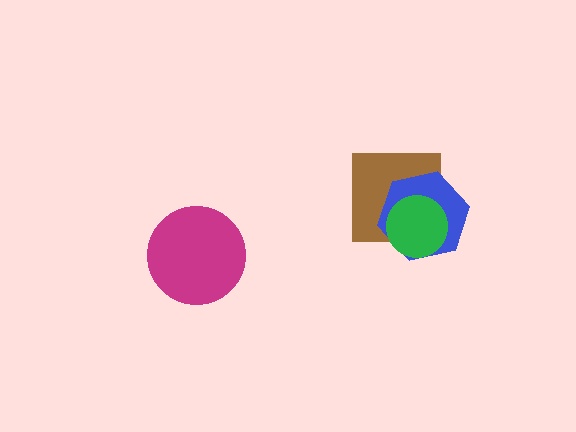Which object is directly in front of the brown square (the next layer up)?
The blue hexagon is directly in front of the brown square.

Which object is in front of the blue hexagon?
The green circle is in front of the blue hexagon.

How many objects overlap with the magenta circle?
0 objects overlap with the magenta circle.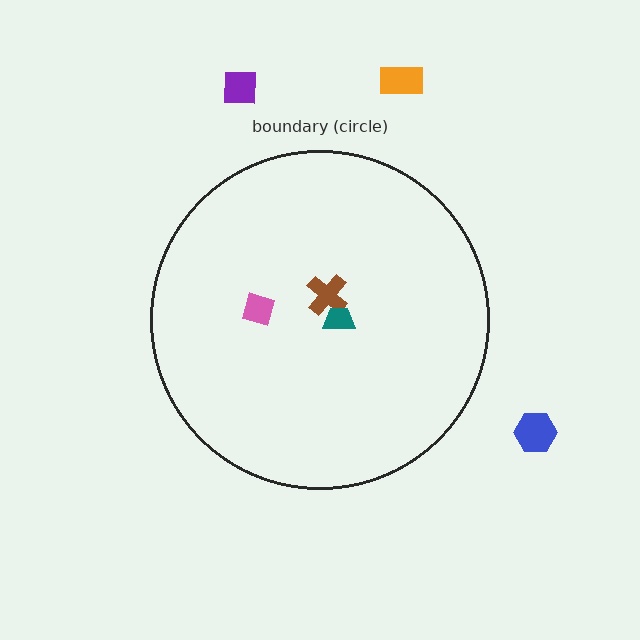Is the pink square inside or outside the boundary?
Inside.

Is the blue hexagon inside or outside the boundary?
Outside.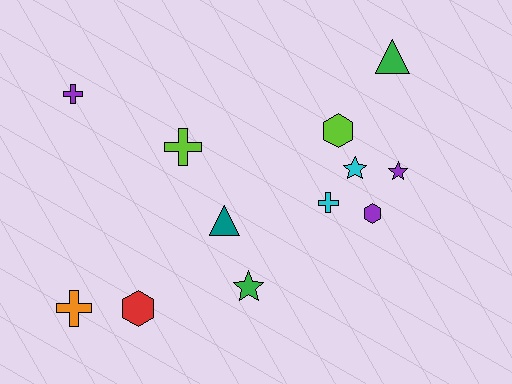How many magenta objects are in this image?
There are no magenta objects.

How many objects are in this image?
There are 12 objects.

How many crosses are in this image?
There are 4 crosses.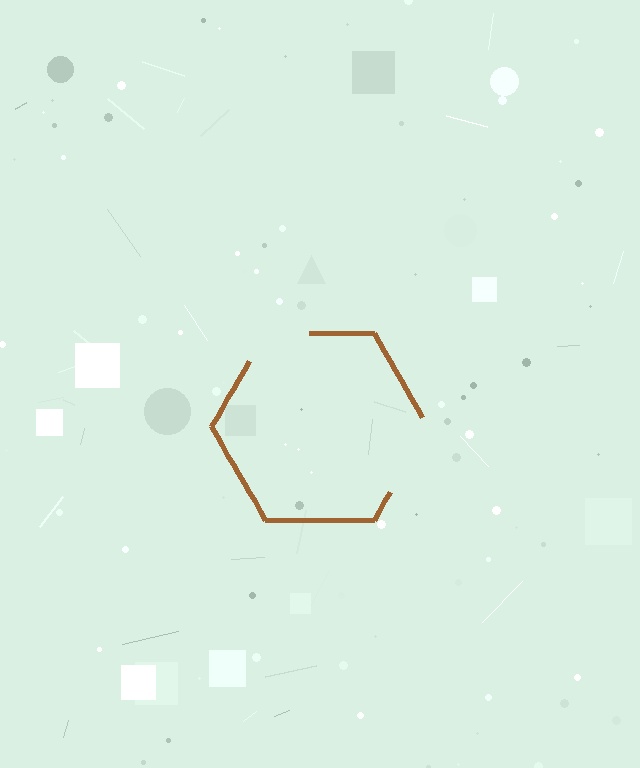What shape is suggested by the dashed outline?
The dashed outline suggests a hexagon.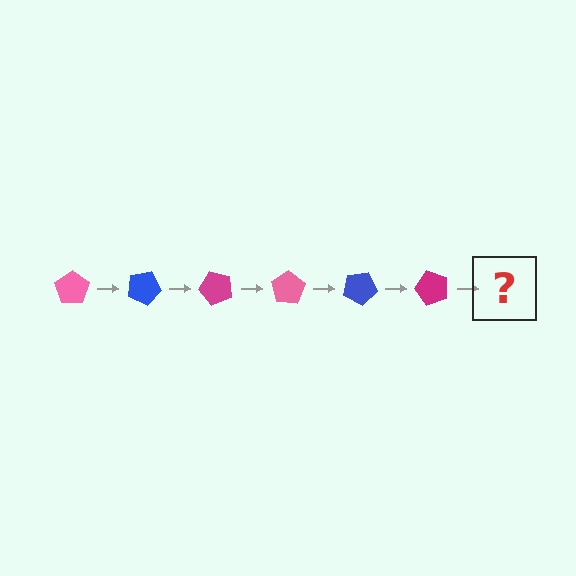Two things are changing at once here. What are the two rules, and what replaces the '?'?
The two rules are that it rotates 25 degrees each step and the color cycles through pink, blue, and magenta. The '?' should be a pink pentagon, rotated 150 degrees from the start.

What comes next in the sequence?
The next element should be a pink pentagon, rotated 150 degrees from the start.